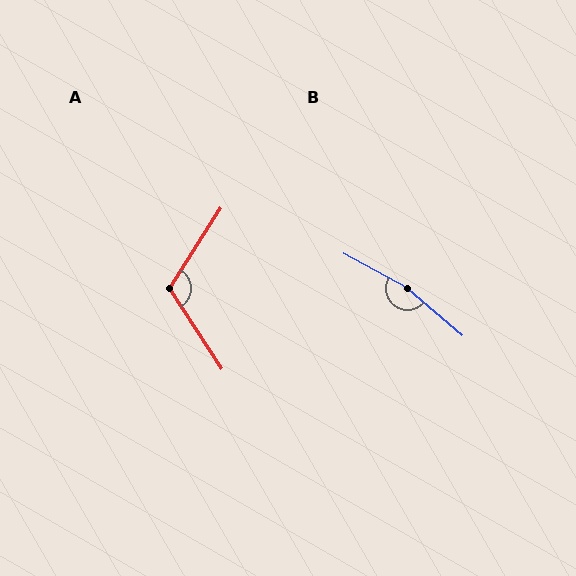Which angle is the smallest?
A, at approximately 114 degrees.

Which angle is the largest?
B, at approximately 168 degrees.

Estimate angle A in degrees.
Approximately 114 degrees.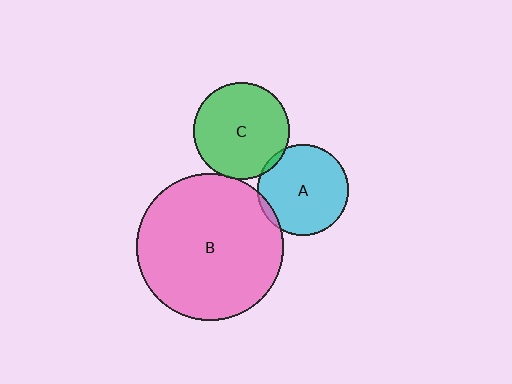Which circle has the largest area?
Circle B (pink).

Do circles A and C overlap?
Yes.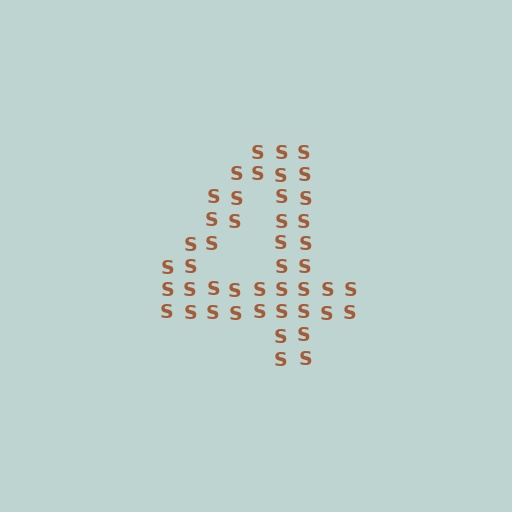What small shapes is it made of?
It is made of small letter S's.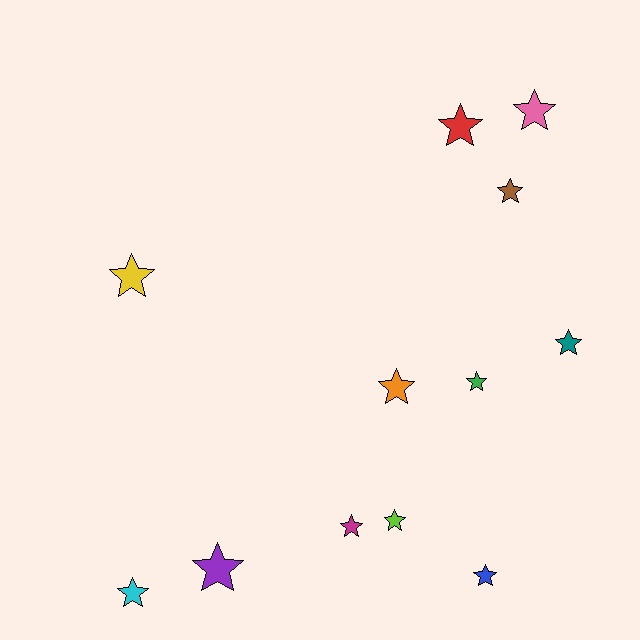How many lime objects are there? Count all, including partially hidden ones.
There is 1 lime object.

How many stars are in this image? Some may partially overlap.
There are 12 stars.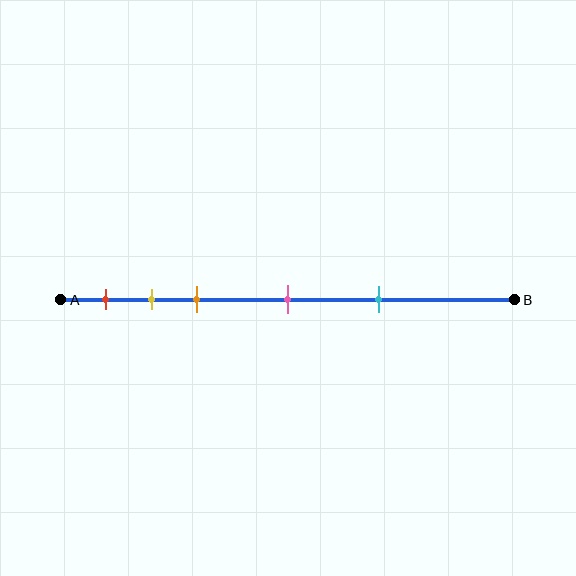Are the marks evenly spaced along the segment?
No, the marks are not evenly spaced.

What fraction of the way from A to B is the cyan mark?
The cyan mark is approximately 70% (0.7) of the way from A to B.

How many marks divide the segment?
There are 5 marks dividing the segment.